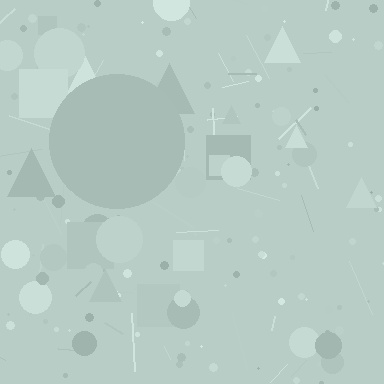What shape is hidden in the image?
A circle is hidden in the image.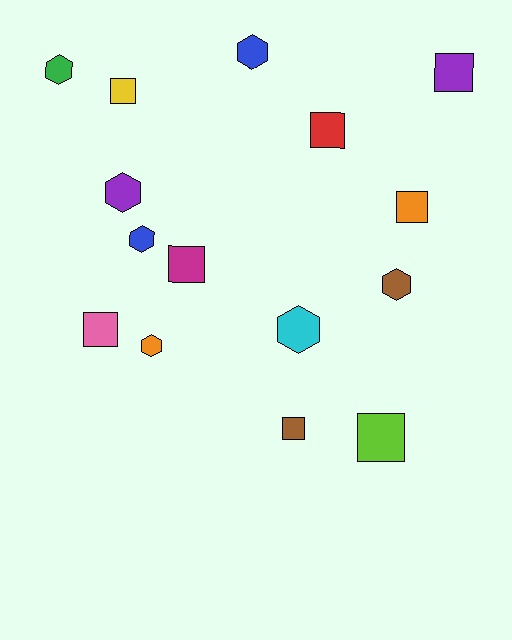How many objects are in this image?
There are 15 objects.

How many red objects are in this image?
There is 1 red object.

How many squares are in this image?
There are 8 squares.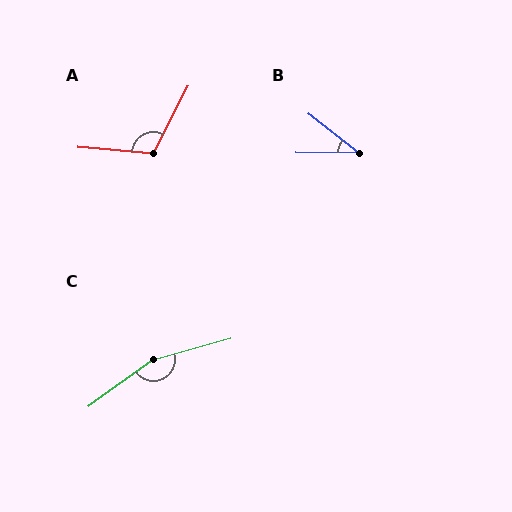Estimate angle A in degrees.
Approximately 112 degrees.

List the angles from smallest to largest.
B (38°), A (112°), C (160°).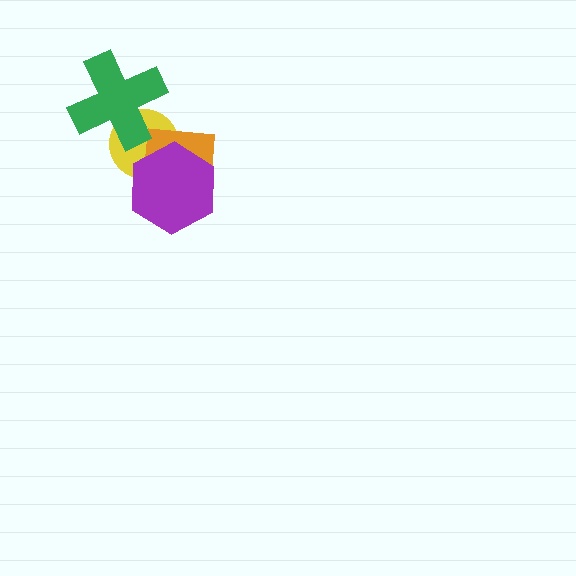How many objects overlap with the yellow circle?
3 objects overlap with the yellow circle.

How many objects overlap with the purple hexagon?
2 objects overlap with the purple hexagon.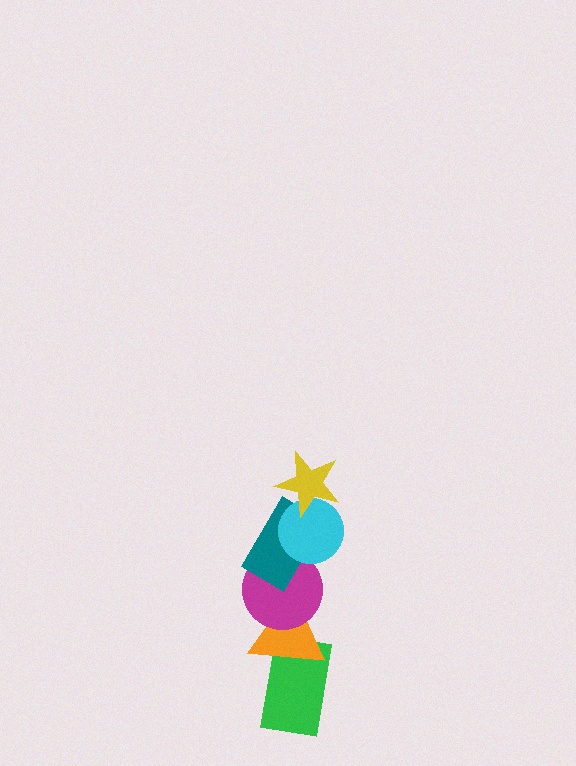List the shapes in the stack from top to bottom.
From top to bottom: the yellow star, the cyan circle, the teal rectangle, the magenta circle, the orange triangle, the green rectangle.